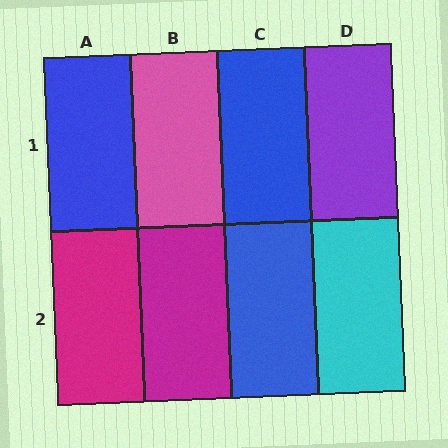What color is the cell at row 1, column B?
Pink.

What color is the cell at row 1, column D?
Purple.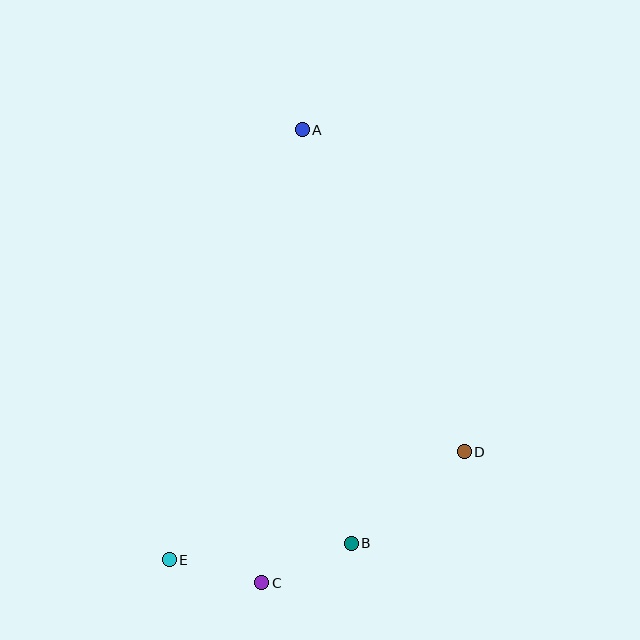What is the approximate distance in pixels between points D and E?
The distance between D and E is approximately 314 pixels.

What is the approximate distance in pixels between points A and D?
The distance between A and D is approximately 360 pixels.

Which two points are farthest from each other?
Points A and C are farthest from each other.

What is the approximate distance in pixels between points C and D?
The distance between C and D is approximately 241 pixels.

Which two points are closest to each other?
Points C and E are closest to each other.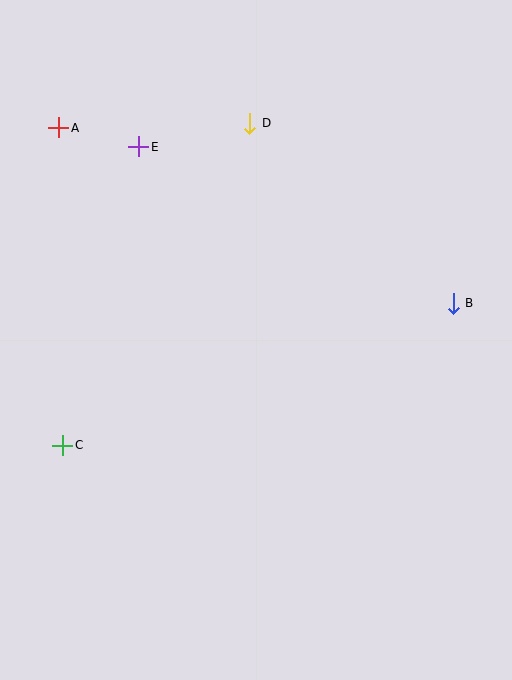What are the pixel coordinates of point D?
Point D is at (250, 123).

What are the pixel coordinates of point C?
Point C is at (63, 445).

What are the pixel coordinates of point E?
Point E is at (139, 147).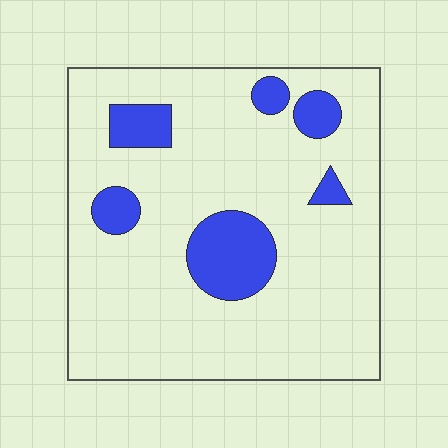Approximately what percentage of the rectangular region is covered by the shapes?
Approximately 15%.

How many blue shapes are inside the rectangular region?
6.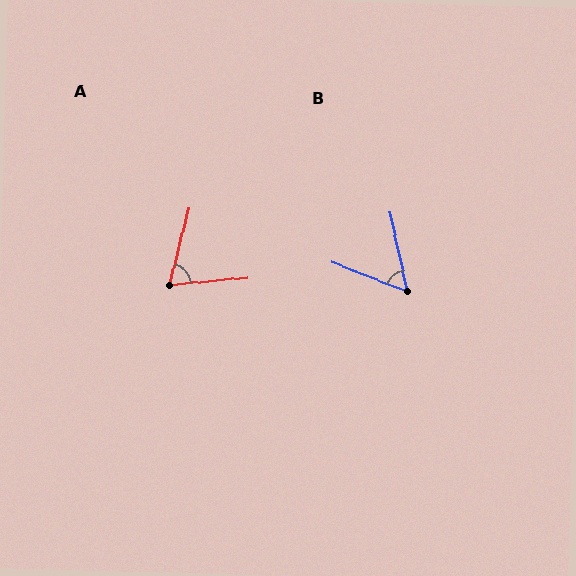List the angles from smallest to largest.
B (56°), A (70°).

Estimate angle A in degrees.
Approximately 70 degrees.